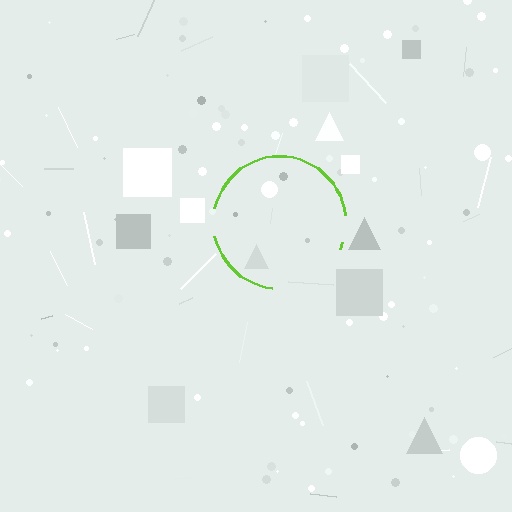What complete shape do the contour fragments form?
The contour fragments form a circle.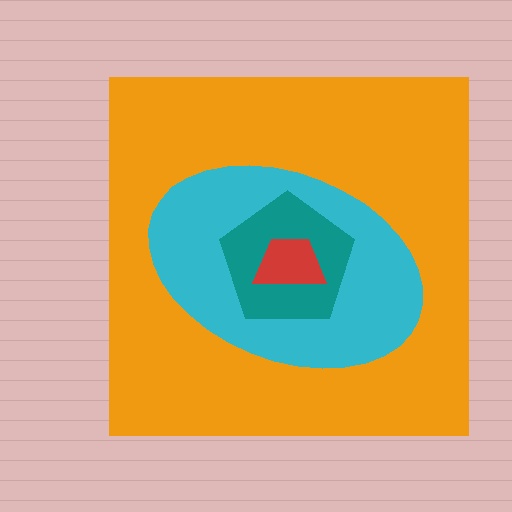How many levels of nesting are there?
4.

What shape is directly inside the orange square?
The cyan ellipse.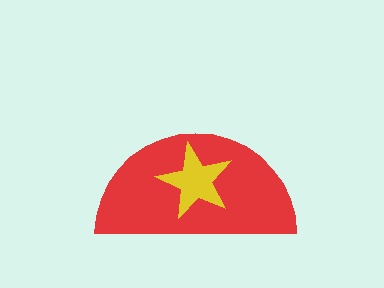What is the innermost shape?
The yellow star.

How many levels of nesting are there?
2.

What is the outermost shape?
The red semicircle.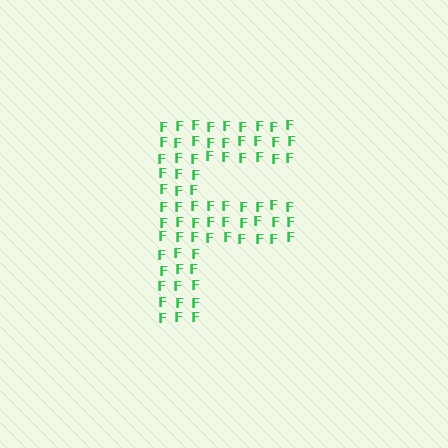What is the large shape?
The large shape is the letter F.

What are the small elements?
The small elements are letter F's.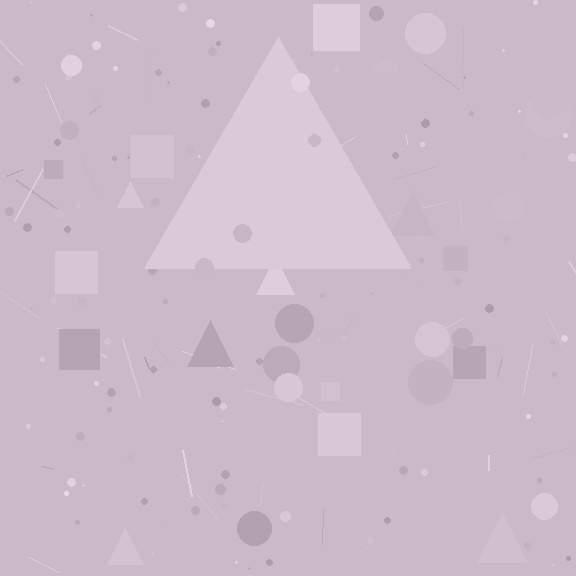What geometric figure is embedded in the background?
A triangle is embedded in the background.